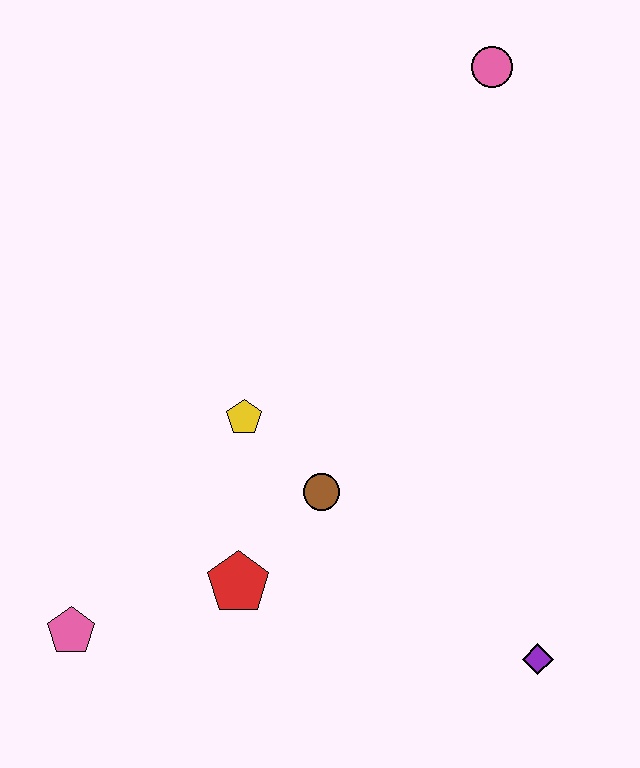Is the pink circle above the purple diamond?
Yes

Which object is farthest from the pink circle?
The pink pentagon is farthest from the pink circle.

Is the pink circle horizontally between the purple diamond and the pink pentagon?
Yes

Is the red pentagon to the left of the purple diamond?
Yes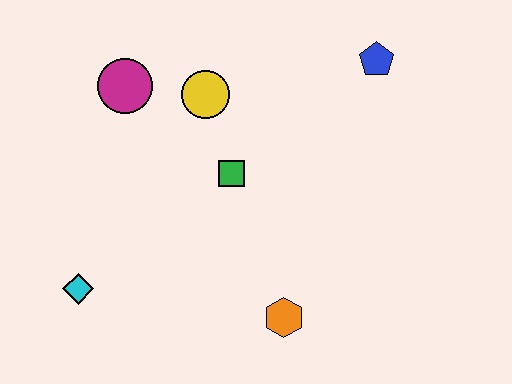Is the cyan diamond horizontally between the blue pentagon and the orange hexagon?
No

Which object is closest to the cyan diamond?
The green square is closest to the cyan diamond.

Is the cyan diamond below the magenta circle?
Yes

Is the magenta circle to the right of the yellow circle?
No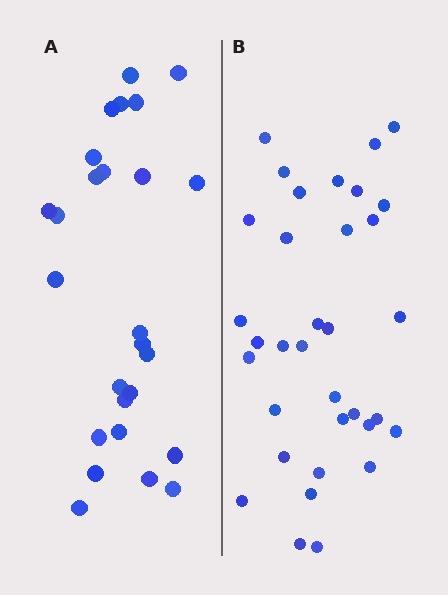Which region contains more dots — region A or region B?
Region B (the right region) has more dots.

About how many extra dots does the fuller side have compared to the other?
Region B has roughly 8 or so more dots than region A.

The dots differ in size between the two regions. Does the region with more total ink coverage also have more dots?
No. Region A has more total ink coverage because its dots are larger, but region B actually contains more individual dots. Total area can be misleading — the number of items is what matters here.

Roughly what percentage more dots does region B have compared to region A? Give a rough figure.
About 30% more.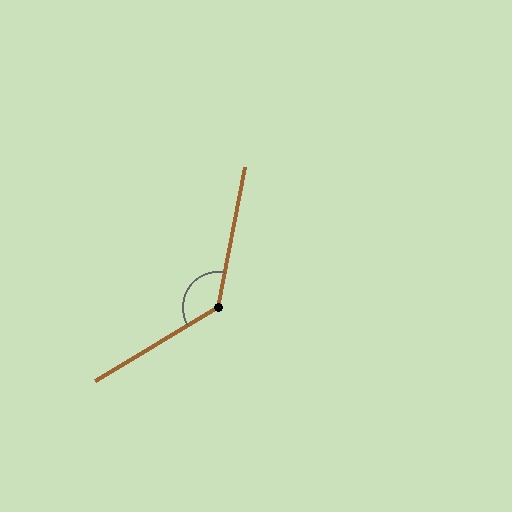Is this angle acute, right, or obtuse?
It is obtuse.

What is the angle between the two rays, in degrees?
Approximately 132 degrees.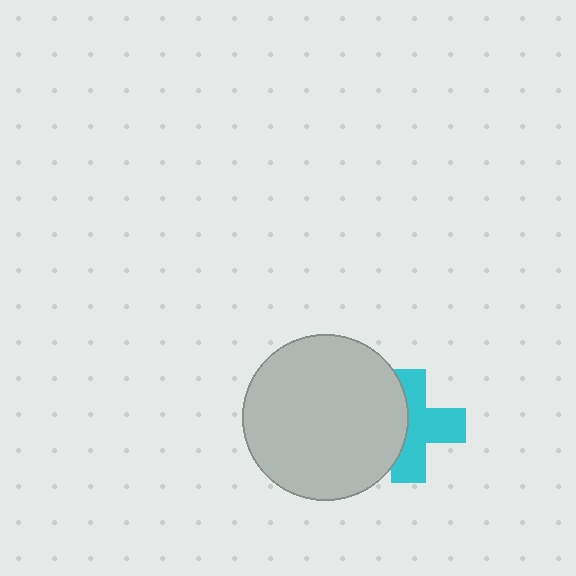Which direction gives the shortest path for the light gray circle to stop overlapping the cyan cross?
Moving left gives the shortest separation.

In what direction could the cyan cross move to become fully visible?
The cyan cross could move right. That would shift it out from behind the light gray circle entirely.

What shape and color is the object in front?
The object in front is a light gray circle.